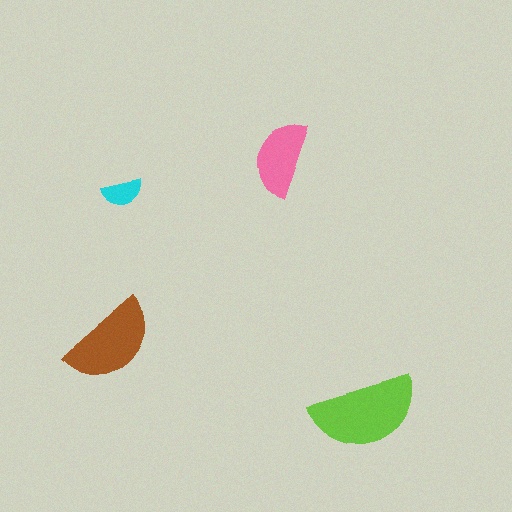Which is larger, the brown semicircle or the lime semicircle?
The lime one.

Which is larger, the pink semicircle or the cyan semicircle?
The pink one.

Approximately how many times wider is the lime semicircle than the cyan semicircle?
About 2.5 times wider.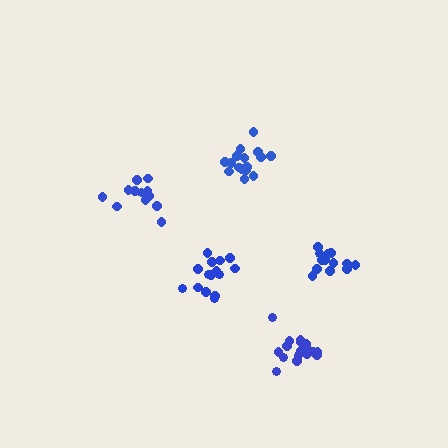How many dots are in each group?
Group 1: 15 dots, Group 2: 17 dots, Group 3: 17 dots, Group 4: 12 dots, Group 5: 13 dots (74 total).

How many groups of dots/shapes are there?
There are 5 groups.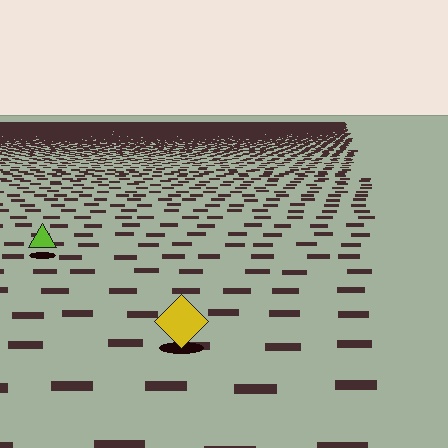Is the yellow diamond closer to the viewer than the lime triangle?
Yes. The yellow diamond is closer — you can tell from the texture gradient: the ground texture is coarser near it.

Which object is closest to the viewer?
The yellow diamond is closest. The texture marks near it are larger and more spread out.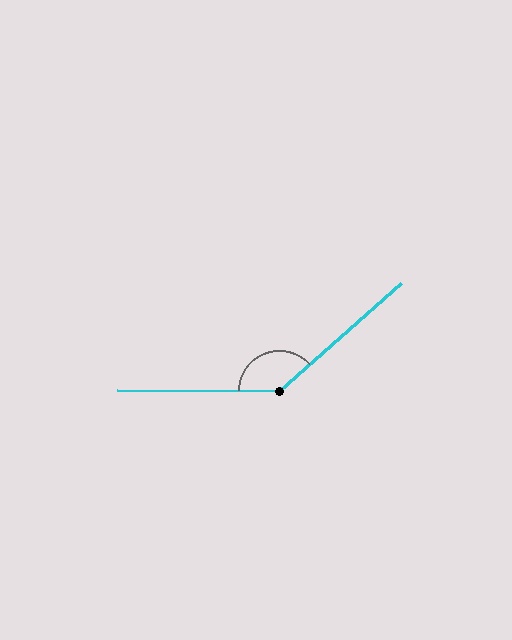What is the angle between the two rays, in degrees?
Approximately 138 degrees.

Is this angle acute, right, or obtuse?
It is obtuse.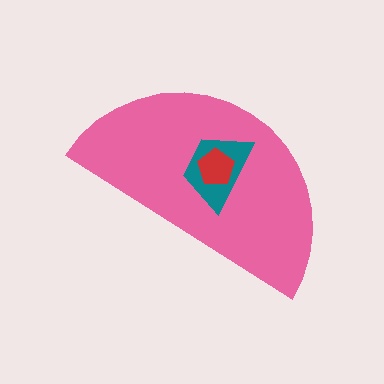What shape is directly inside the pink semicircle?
The teal trapezoid.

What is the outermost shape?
The pink semicircle.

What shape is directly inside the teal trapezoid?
The red pentagon.